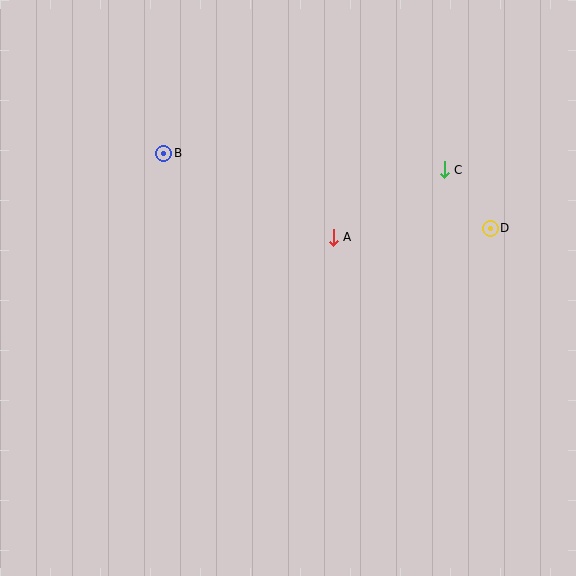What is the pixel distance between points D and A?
The distance between D and A is 157 pixels.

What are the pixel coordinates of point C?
Point C is at (444, 170).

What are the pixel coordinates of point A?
Point A is at (333, 237).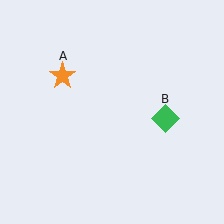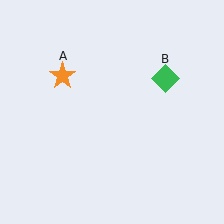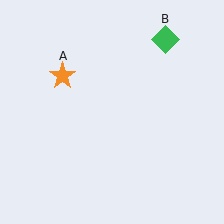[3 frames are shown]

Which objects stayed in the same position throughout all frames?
Orange star (object A) remained stationary.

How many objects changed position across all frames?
1 object changed position: green diamond (object B).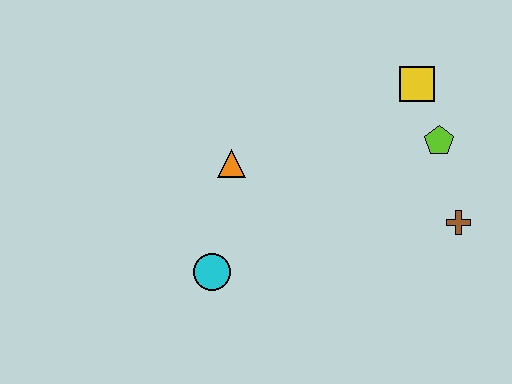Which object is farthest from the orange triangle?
The brown cross is farthest from the orange triangle.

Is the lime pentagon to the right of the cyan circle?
Yes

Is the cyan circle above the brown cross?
No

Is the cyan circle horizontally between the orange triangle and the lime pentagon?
No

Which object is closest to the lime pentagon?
The yellow square is closest to the lime pentagon.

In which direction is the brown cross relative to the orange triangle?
The brown cross is to the right of the orange triangle.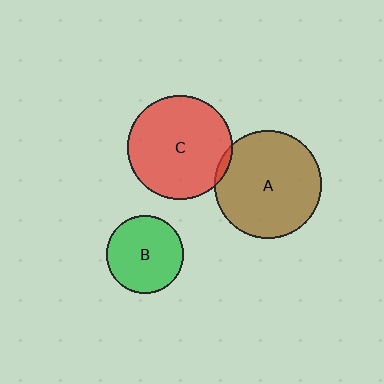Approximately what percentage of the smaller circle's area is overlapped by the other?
Approximately 5%.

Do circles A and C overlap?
Yes.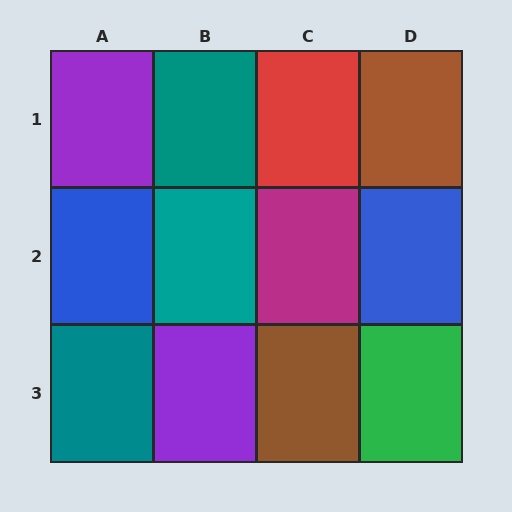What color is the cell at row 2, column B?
Teal.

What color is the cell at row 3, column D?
Green.